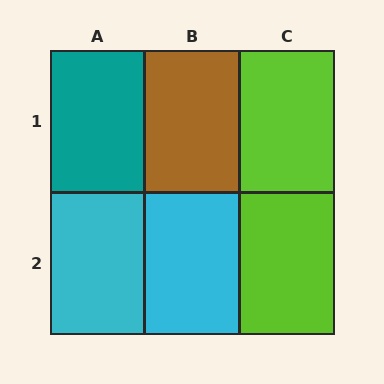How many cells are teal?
1 cell is teal.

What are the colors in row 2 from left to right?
Cyan, cyan, lime.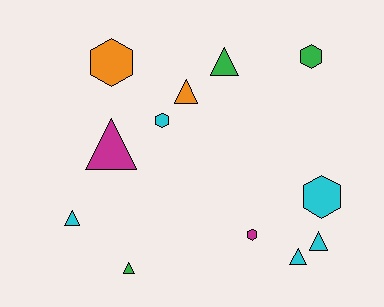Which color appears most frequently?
Cyan, with 5 objects.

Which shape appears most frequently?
Triangle, with 7 objects.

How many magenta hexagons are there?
There is 1 magenta hexagon.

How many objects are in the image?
There are 12 objects.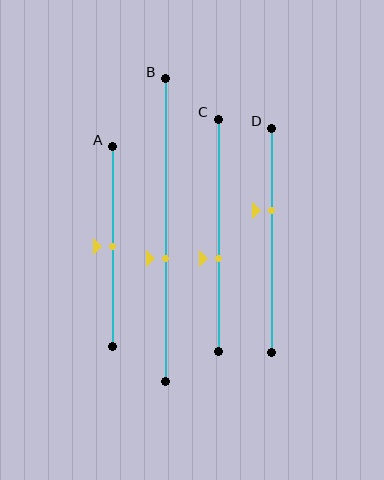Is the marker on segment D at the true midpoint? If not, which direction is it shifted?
No, the marker on segment D is shifted upward by about 14% of the segment length.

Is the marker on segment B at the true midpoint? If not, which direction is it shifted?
No, the marker on segment B is shifted downward by about 9% of the segment length.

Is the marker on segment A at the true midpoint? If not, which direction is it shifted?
Yes, the marker on segment A is at the true midpoint.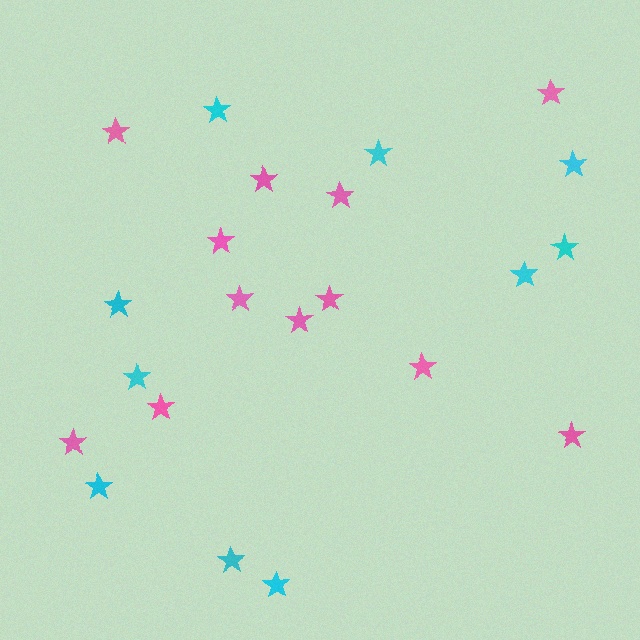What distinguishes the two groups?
There are 2 groups: one group of pink stars (12) and one group of cyan stars (10).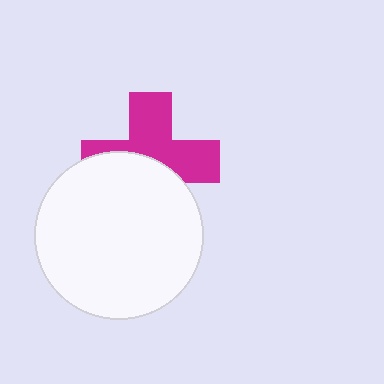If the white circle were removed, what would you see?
You would see the complete magenta cross.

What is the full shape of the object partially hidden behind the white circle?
The partially hidden object is a magenta cross.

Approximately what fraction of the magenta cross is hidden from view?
Roughly 46% of the magenta cross is hidden behind the white circle.